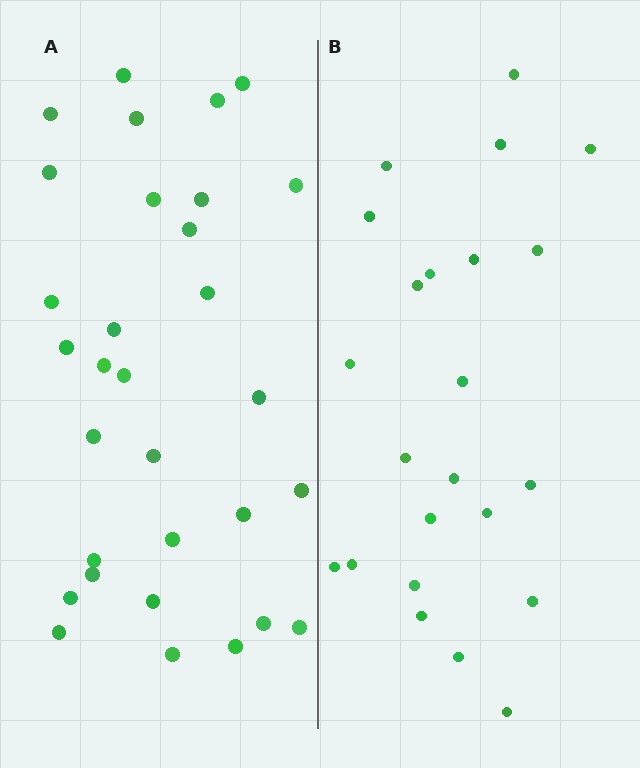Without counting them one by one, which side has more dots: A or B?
Region A (the left region) has more dots.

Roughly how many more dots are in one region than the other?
Region A has roughly 8 or so more dots than region B.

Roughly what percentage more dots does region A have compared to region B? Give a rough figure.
About 35% more.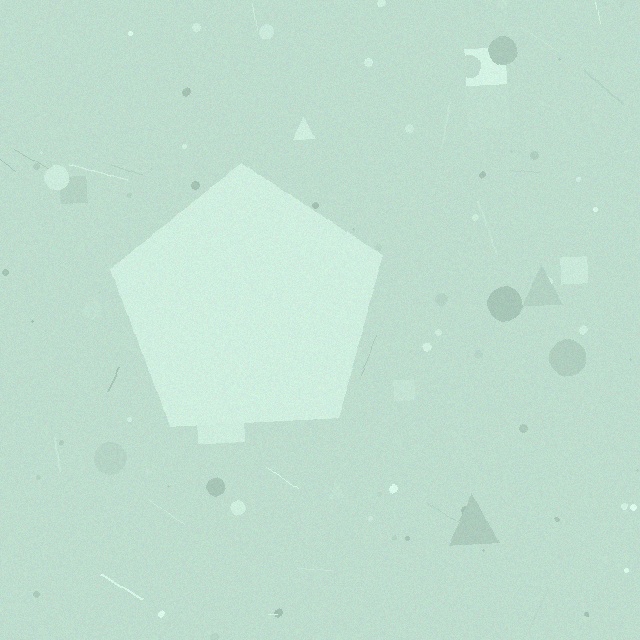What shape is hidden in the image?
A pentagon is hidden in the image.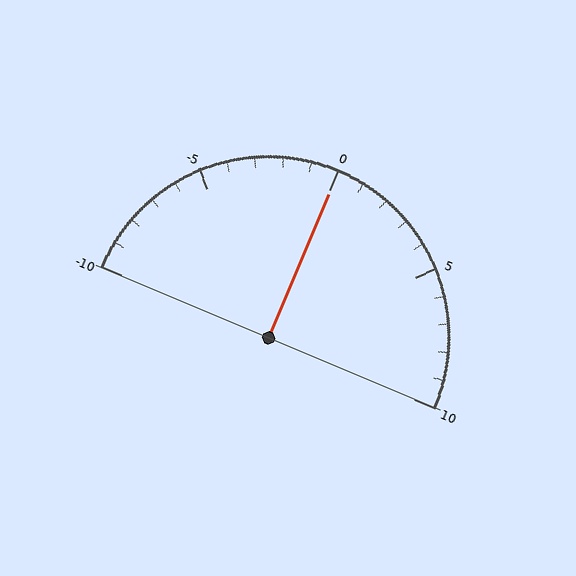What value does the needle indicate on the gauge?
The needle indicates approximately 0.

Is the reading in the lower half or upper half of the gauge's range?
The reading is in the upper half of the range (-10 to 10).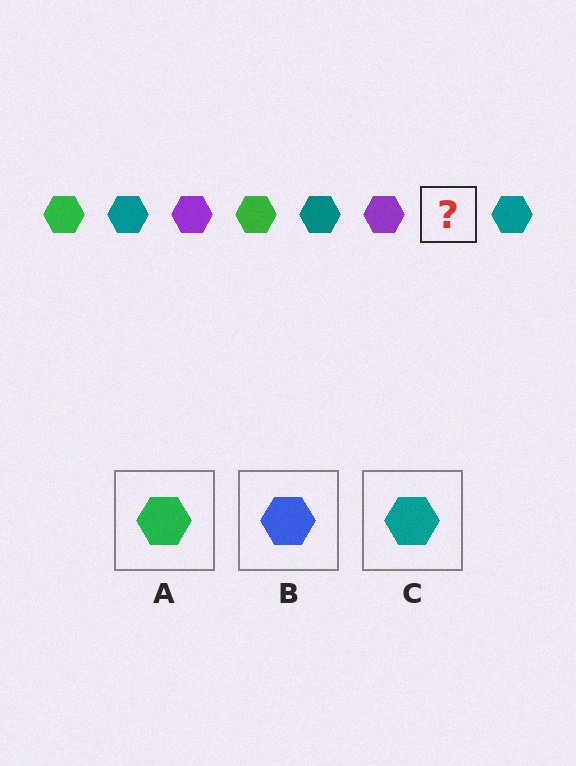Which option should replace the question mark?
Option A.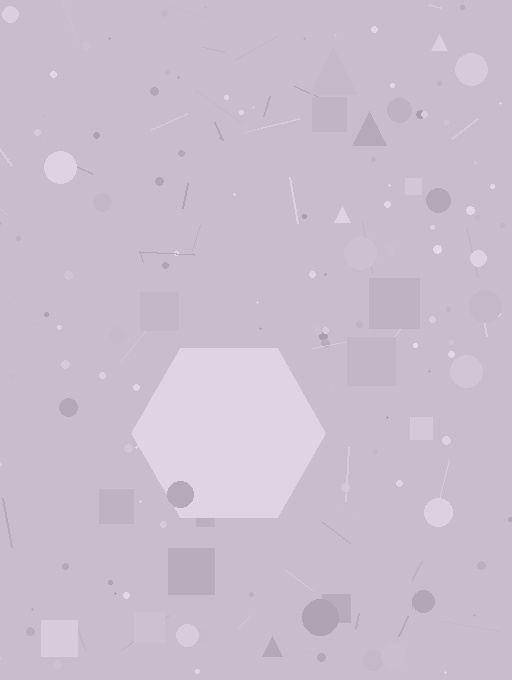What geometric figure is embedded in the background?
A hexagon is embedded in the background.